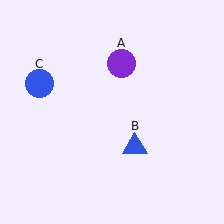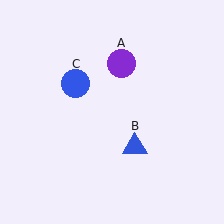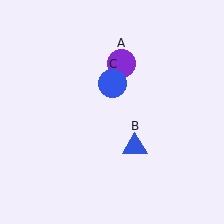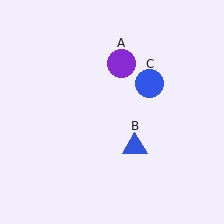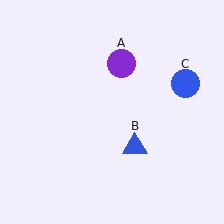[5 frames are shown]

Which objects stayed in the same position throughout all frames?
Purple circle (object A) and blue triangle (object B) remained stationary.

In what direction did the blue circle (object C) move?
The blue circle (object C) moved right.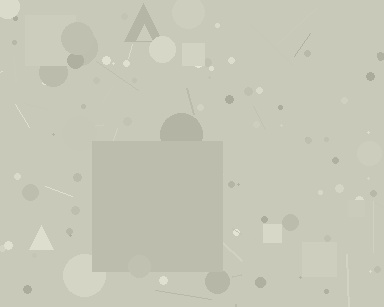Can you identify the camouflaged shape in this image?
The camouflaged shape is a square.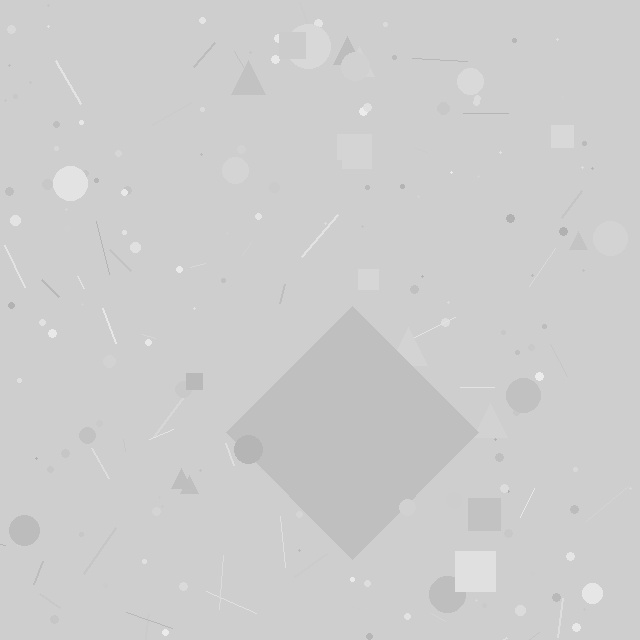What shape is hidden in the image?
A diamond is hidden in the image.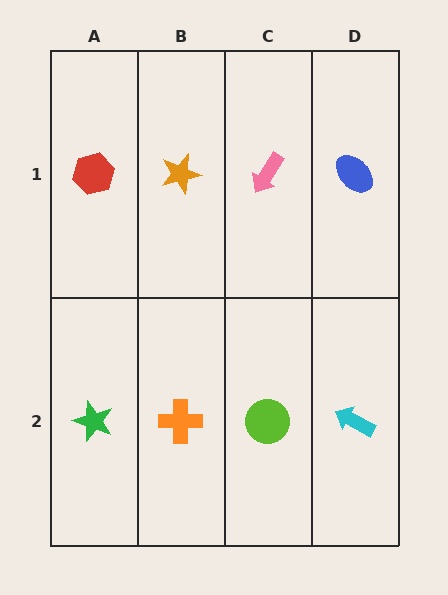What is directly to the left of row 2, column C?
An orange cross.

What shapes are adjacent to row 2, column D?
A blue ellipse (row 1, column D), a lime circle (row 2, column C).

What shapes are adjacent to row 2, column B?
An orange star (row 1, column B), a green star (row 2, column A), a lime circle (row 2, column C).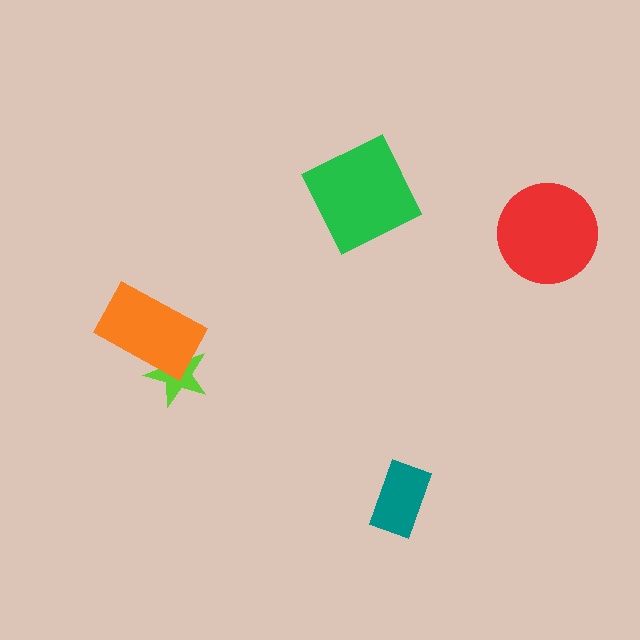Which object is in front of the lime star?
The orange rectangle is in front of the lime star.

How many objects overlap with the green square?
0 objects overlap with the green square.